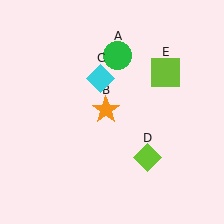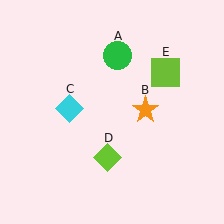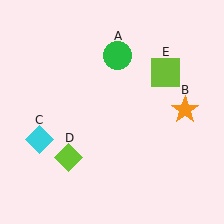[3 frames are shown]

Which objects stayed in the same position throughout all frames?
Green circle (object A) and lime square (object E) remained stationary.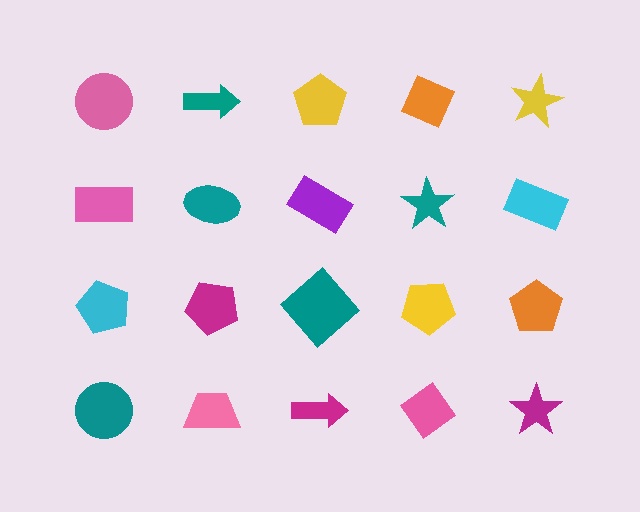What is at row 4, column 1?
A teal circle.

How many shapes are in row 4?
5 shapes.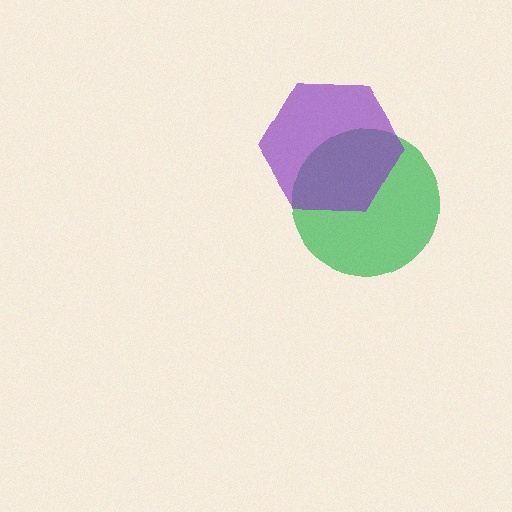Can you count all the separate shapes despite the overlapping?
Yes, there are 2 separate shapes.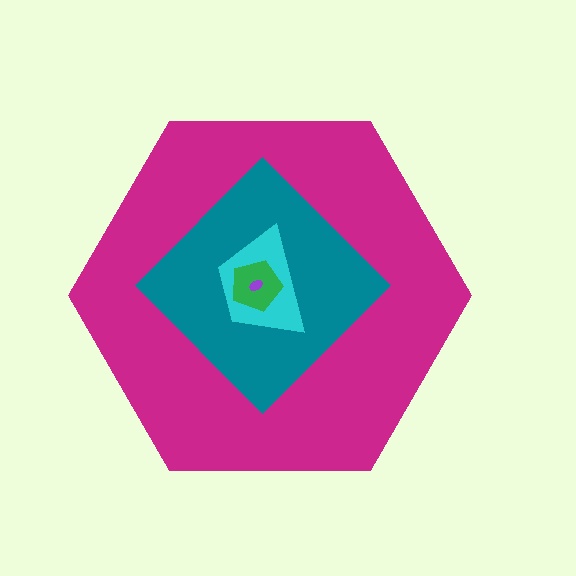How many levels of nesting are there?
5.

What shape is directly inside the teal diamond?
The cyan trapezoid.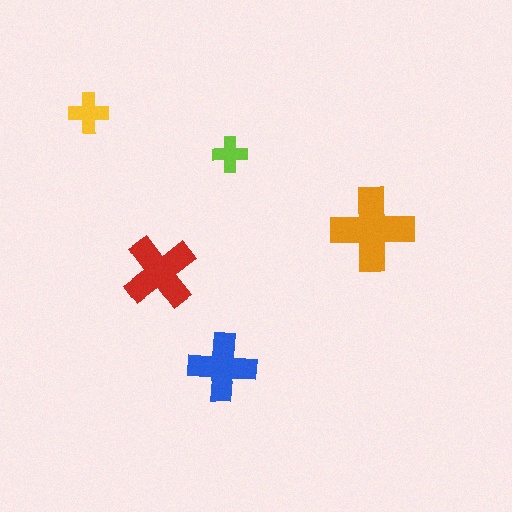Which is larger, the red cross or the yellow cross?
The red one.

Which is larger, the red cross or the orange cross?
The orange one.